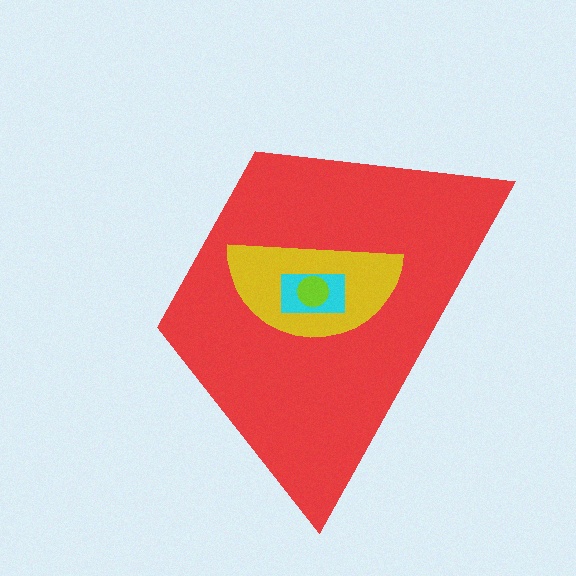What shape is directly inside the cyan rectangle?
The lime circle.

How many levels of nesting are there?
4.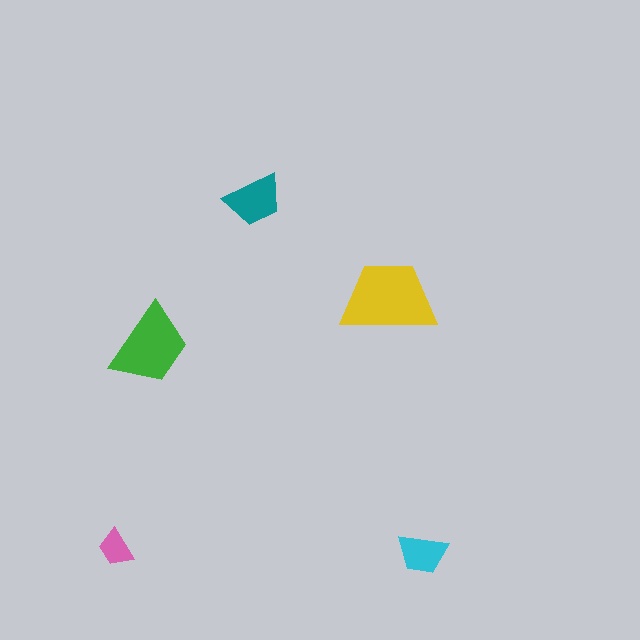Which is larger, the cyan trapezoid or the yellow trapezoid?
The yellow one.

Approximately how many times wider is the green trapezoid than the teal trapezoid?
About 1.5 times wider.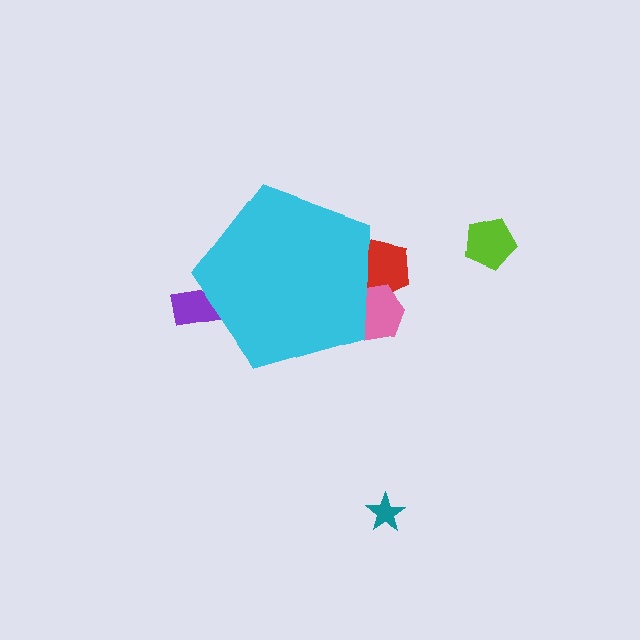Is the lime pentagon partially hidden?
No, the lime pentagon is fully visible.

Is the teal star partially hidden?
No, the teal star is fully visible.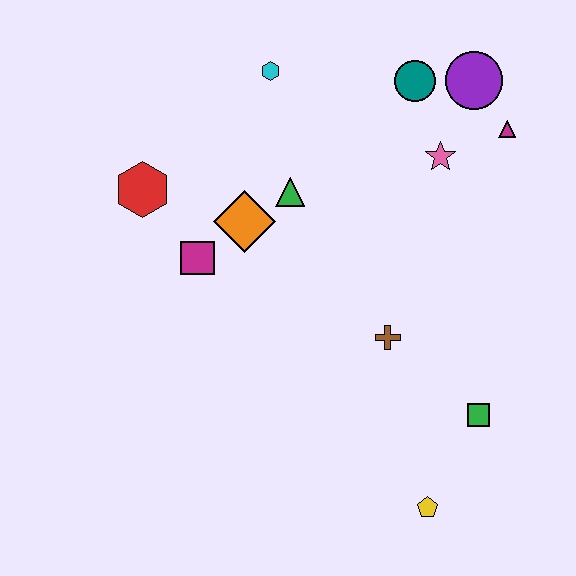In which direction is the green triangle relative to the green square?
The green triangle is above the green square.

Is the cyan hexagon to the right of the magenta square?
Yes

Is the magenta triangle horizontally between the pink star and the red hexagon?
No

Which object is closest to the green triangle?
The orange diamond is closest to the green triangle.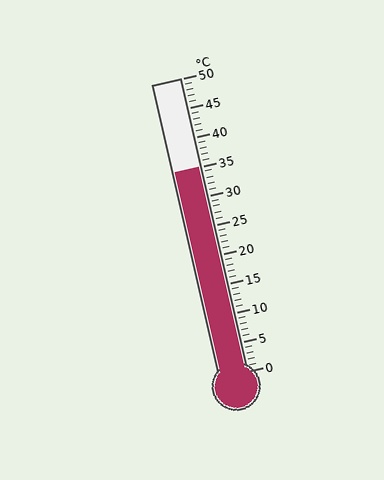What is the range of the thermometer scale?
The thermometer scale ranges from 0°C to 50°C.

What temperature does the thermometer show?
The thermometer shows approximately 35°C.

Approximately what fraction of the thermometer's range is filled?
The thermometer is filled to approximately 70% of its range.